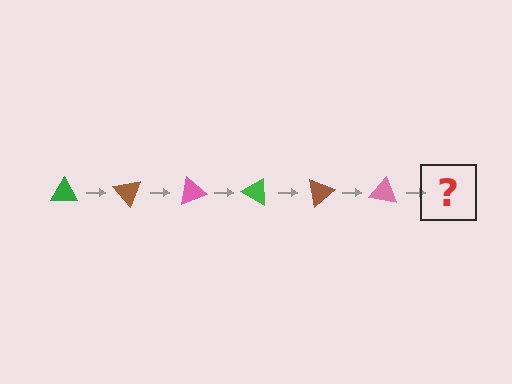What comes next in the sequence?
The next element should be a green triangle, rotated 300 degrees from the start.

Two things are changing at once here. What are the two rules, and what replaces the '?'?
The two rules are that it rotates 50 degrees each step and the color cycles through green, brown, and pink. The '?' should be a green triangle, rotated 300 degrees from the start.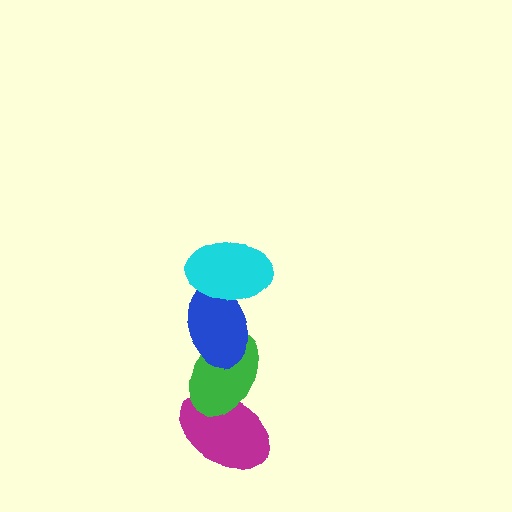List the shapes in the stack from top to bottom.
From top to bottom: the cyan ellipse, the blue ellipse, the green ellipse, the magenta ellipse.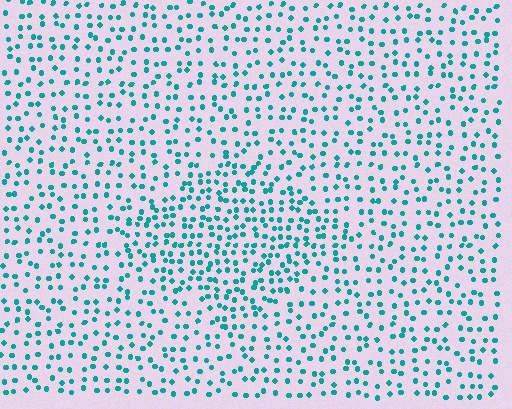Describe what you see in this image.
The image contains small teal elements arranged at two different densities. A diamond-shaped region is visible where the elements are more densely packed than the surrounding area.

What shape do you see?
I see a diamond.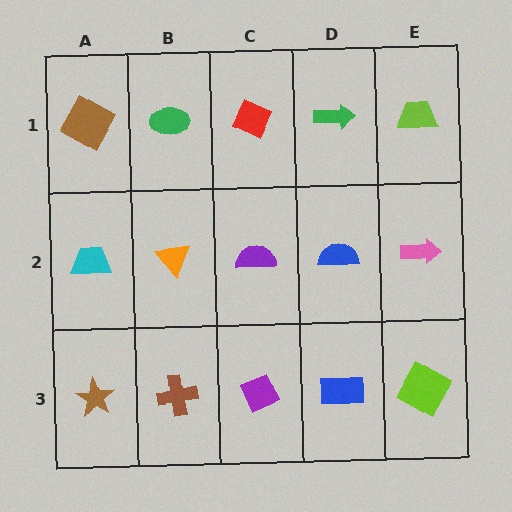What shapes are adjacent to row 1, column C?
A purple semicircle (row 2, column C), a green ellipse (row 1, column B), a green arrow (row 1, column D).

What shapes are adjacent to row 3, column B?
An orange triangle (row 2, column B), a brown star (row 3, column A), a purple diamond (row 3, column C).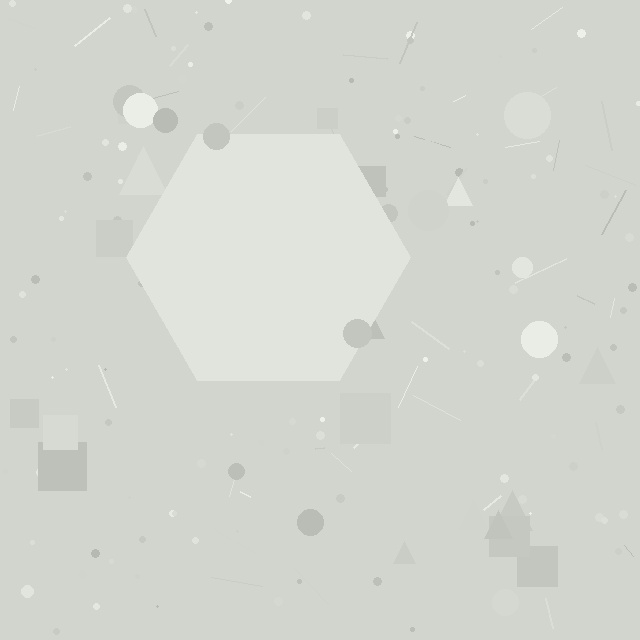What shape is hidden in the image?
A hexagon is hidden in the image.